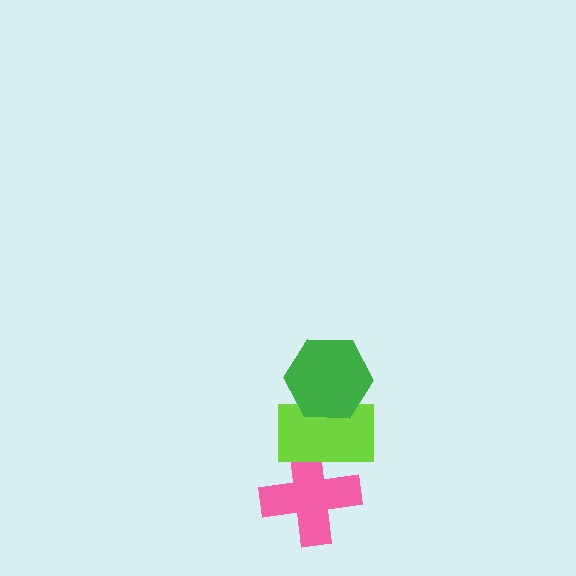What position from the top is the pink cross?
The pink cross is 3rd from the top.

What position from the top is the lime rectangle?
The lime rectangle is 2nd from the top.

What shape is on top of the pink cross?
The lime rectangle is on top of the pink cross.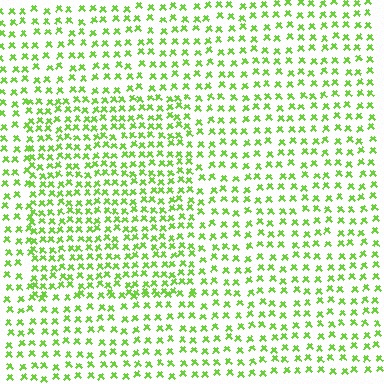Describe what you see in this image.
The image contains small lime elements arranged at two different densities. A rectangle-shaped region is visible where the elements are more densely packed than the surrounding area.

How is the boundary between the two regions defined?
The boundary is defined by a change in element density (approximately 1.5x ratio). All elements are the same color, size, and shape.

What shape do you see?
I see a rectangle.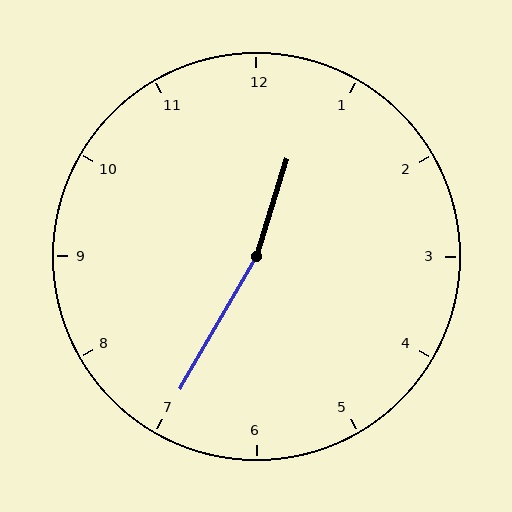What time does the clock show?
12:35.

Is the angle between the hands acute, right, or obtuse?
It is obtuse.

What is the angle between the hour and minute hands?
Approximately 168 degrees.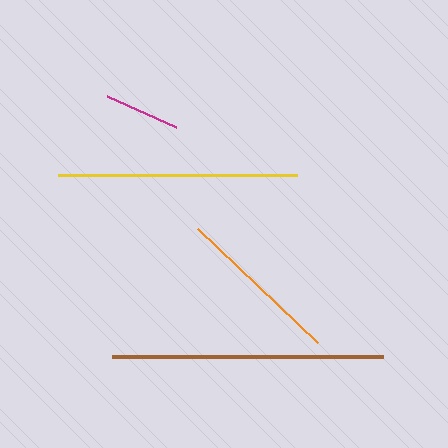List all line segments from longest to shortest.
From longest to shortest: brown, yellow, orange, magenta.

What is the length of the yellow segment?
The yellow segment is approximately 239 pixels long.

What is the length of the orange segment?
The orange segment is approximately 165 pixels long.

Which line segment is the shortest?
The magenta line is the shortest at approximately 75 pixels.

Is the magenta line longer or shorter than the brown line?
The brown line is longer than the magenta line.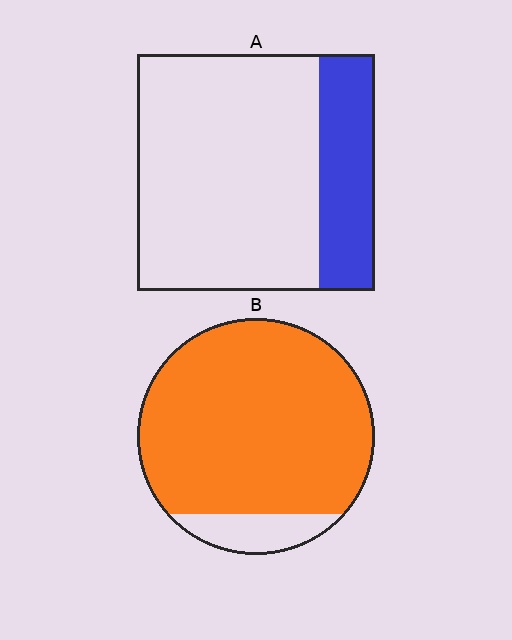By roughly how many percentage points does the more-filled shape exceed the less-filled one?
By roughly 65 percentage points (B over A).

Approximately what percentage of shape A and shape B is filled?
A is approximately 25% and B is approximately 90%.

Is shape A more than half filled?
No.